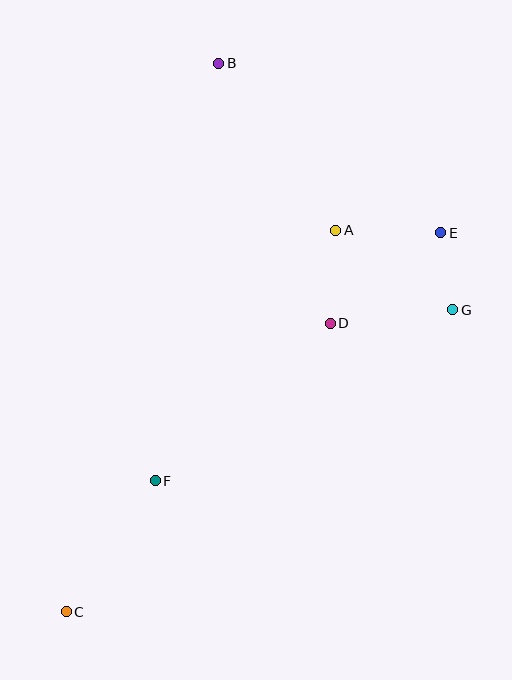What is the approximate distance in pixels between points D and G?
The distance between D and G is approximately 123 pixels.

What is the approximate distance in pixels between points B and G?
The distance between B and G is approximately 340 pixels.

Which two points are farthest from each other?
Points B and C are farthest from each other.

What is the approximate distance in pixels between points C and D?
The distance between C and D is approximately 391 pixels.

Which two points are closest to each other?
Points E and G are closest to each other.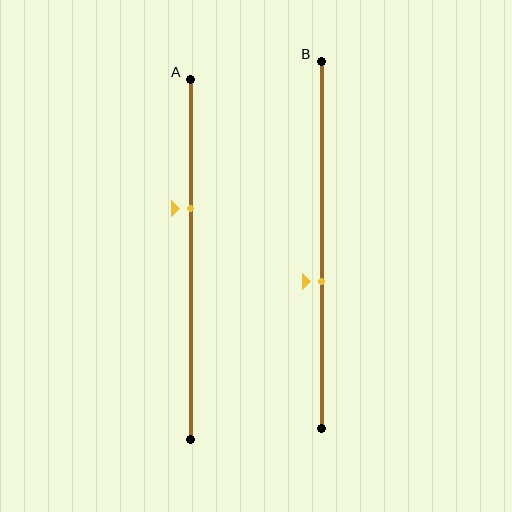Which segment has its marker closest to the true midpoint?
Segment B has its marker closest to the true midpoint.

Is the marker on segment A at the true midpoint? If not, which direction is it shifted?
No, the marker on segment A is shifted upward by about 14% of the segment length.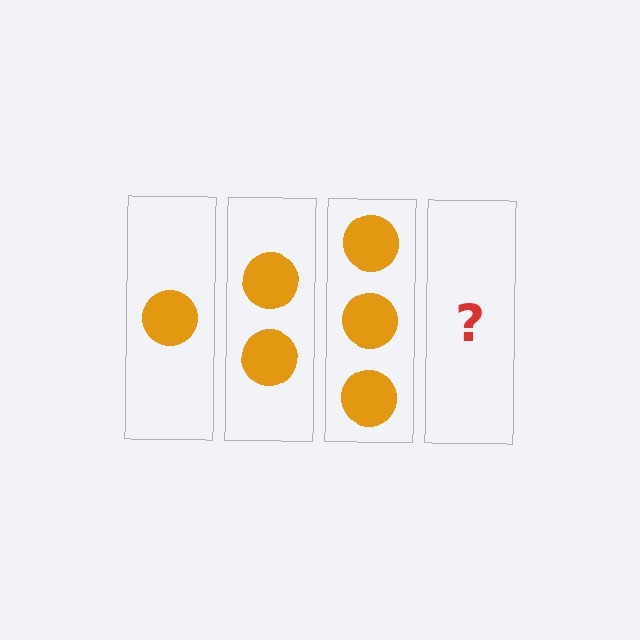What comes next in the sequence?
The next element should be 4 circles.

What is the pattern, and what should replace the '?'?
The pattern is that each step adds one more circle. The '?' should be 4 circles.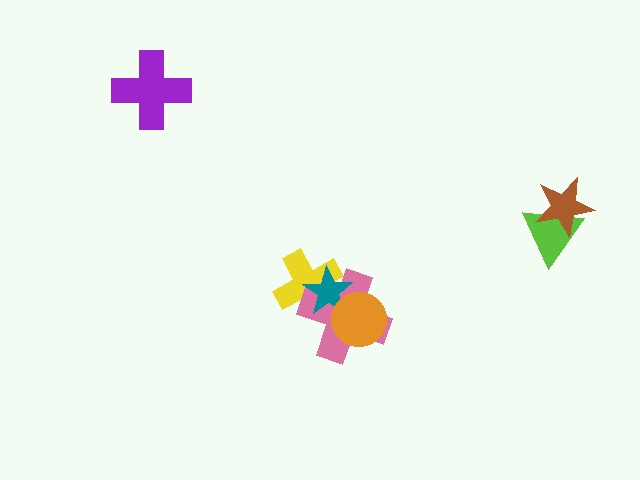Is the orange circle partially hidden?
No, no other shape covers it.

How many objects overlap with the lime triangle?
1 object overlaps with the lime triangle.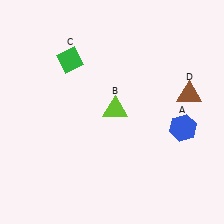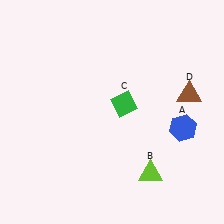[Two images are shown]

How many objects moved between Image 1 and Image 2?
2 objects moved between the two images.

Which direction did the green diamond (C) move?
The green diamond (C) moved right.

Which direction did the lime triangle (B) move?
The lime triangle (B) moved down.